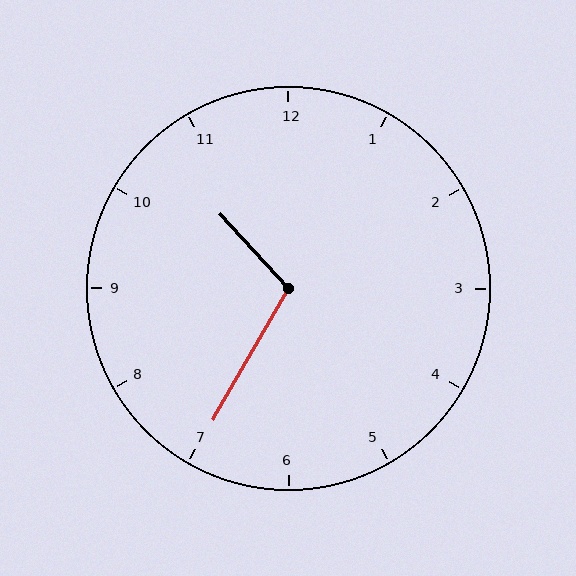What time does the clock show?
10:35.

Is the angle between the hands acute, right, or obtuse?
It is obtuse.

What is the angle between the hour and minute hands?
Approximately 108 degrees.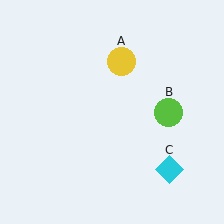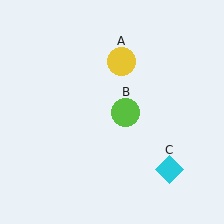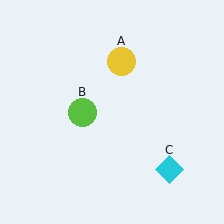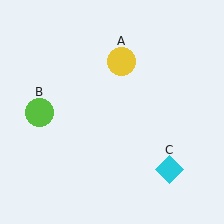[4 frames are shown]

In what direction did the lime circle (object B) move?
The lime circle (object B) moved left.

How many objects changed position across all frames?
1 object changed position: lime circle (object B).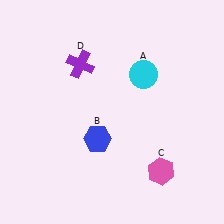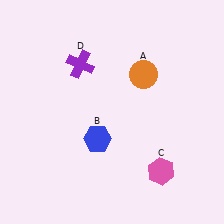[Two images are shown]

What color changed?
The circle (A) changed from cyan in Image 1 to orange in Image 2.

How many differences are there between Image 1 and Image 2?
There is 1 difference between the two images.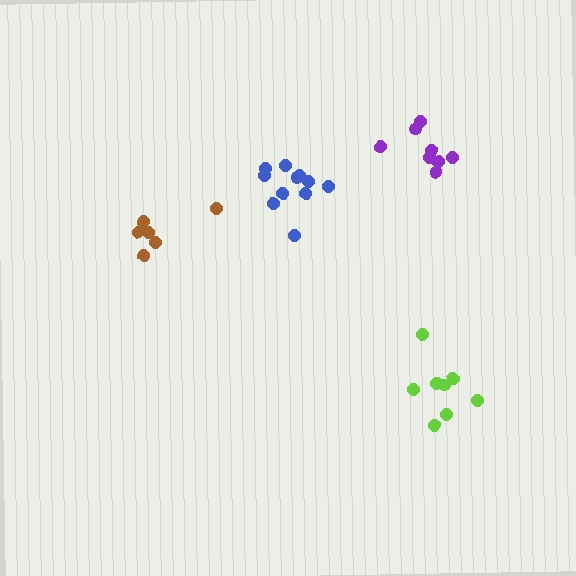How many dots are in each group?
Group 1: 11 dots, Group 2: 8 dots, Group 3: 8 dots, Group 4: 6 dots (33 total).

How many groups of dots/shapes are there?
There are 4 groups.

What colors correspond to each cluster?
The clusters are colored: blue, purple, lime, brown.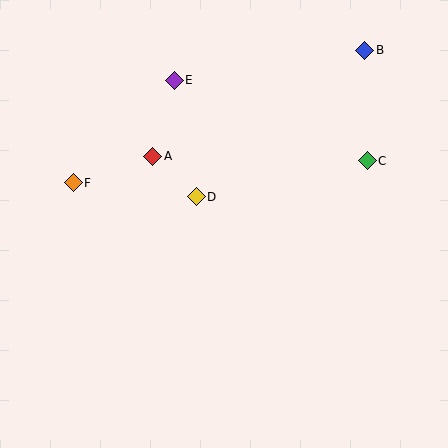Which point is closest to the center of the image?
Point D at (196, 197) is closest to the center.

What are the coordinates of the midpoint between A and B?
The midpoint between A and B is at (259, 103).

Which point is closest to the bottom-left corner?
Point F is closest to the bottom-left corner.